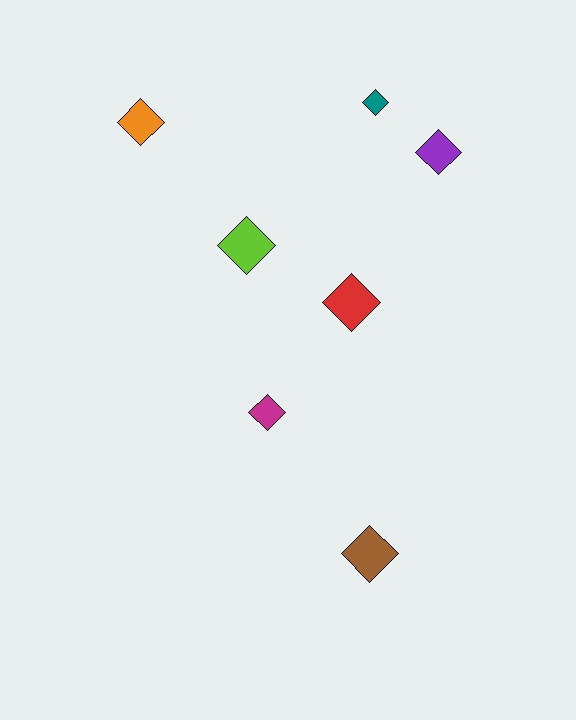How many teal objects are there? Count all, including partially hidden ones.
There is 1 teal object.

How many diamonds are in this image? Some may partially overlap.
There are 7 diamonds.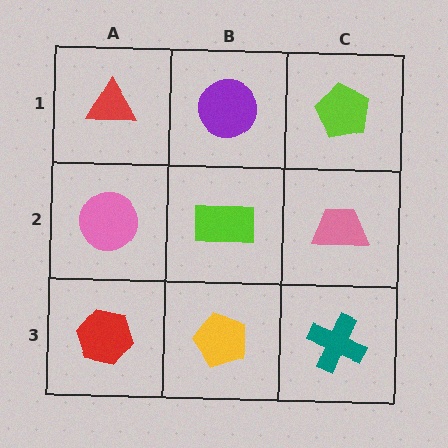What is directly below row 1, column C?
A pink trapezoid.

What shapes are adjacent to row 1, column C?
A pink trapezoid (row 2, column C), a purple circle (row 1, column B).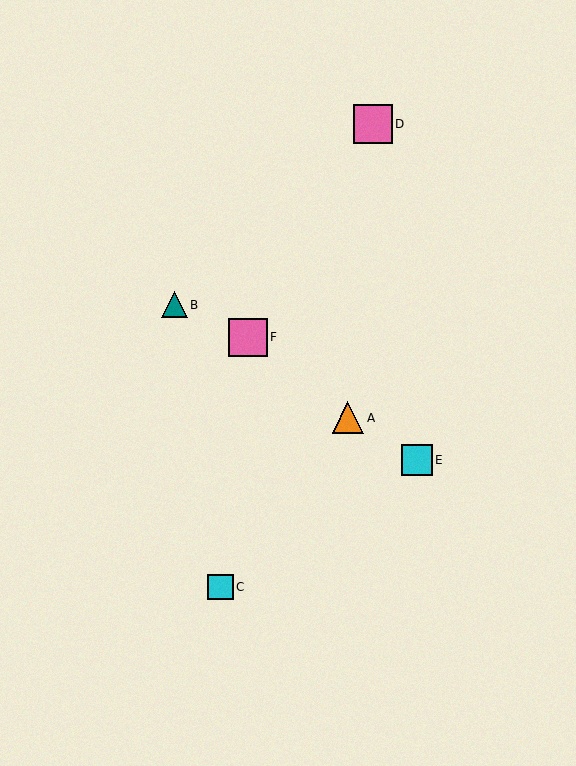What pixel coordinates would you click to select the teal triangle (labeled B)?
Click at (175, 305) to select the teal triangle B.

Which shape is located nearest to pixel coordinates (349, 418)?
The orange triangle (labeled A) at (348, 418) is nearest to that location.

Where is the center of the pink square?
The center of the pink square is at (248, 337).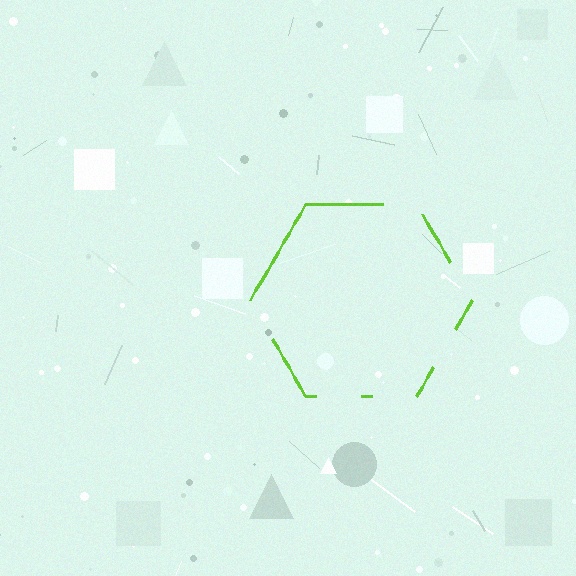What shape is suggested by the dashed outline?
The dashed outline suggests a hexagon.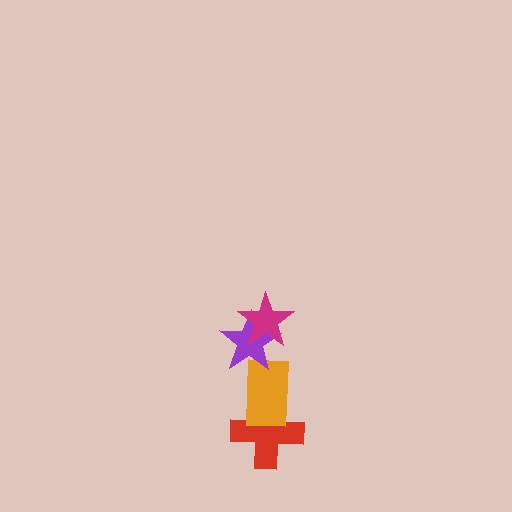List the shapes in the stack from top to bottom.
From top to bottom: the magenta star, the purple star, the orange rectangle, the red cross.